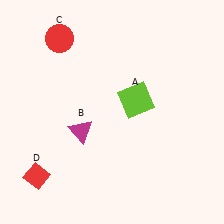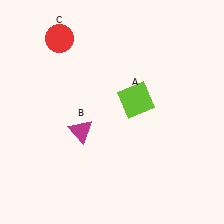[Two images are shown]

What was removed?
The red diamond (D) was removed in Image 2.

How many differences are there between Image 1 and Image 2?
There is 1 difference between the two images.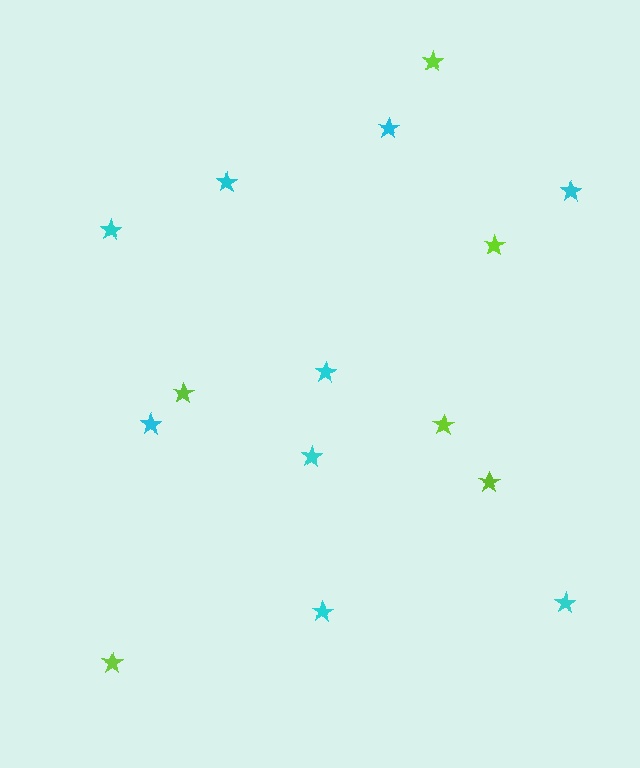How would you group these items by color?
There are 2 groups: one group of lime stars (6) and one group of cyan stars (9).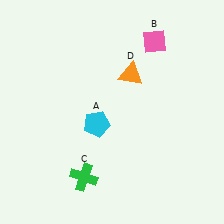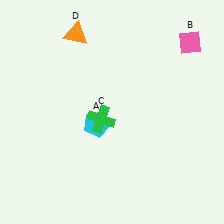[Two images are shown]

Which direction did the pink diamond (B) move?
The pink diamond (B) moved right.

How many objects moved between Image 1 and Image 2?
3 objects moved between the two images.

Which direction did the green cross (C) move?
The green cross (C) moved up.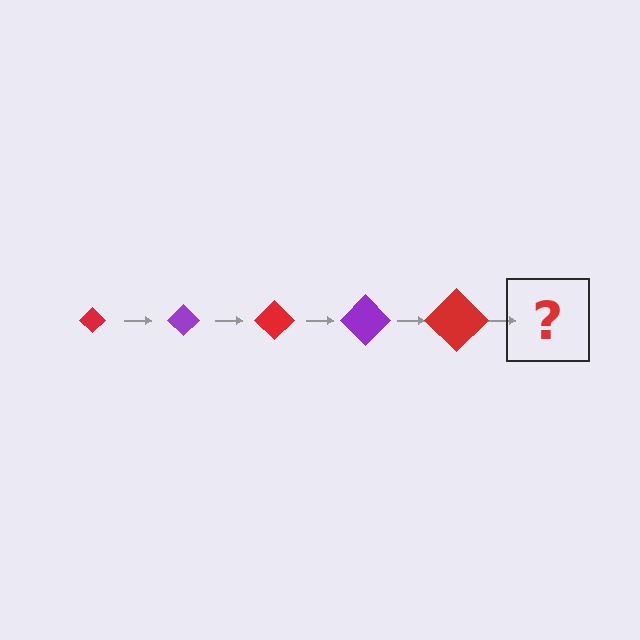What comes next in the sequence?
The next element should be a purple diamond, larger than the previous one.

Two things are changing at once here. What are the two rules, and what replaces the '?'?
The two rules are that the diamond grows larger each step and the color cycles through red and purple. The '?' should be a purple diamond, larger than the previous one.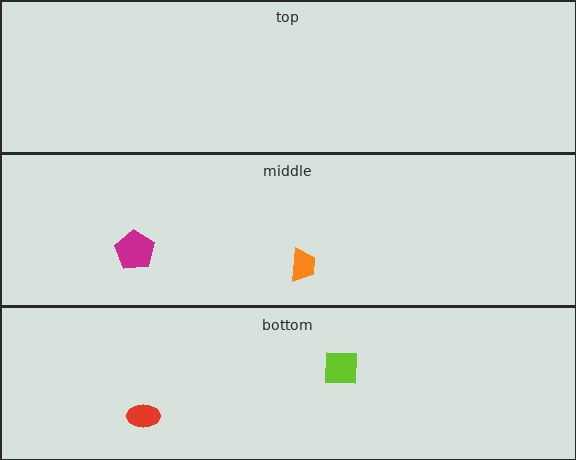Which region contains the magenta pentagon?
The middle region.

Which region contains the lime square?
The bottom region.